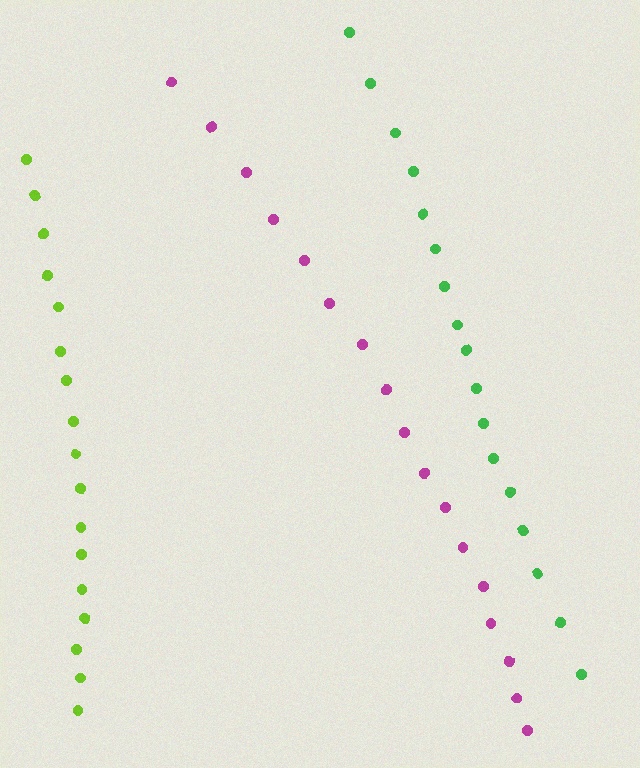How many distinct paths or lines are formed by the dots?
There are 3 distinct paths.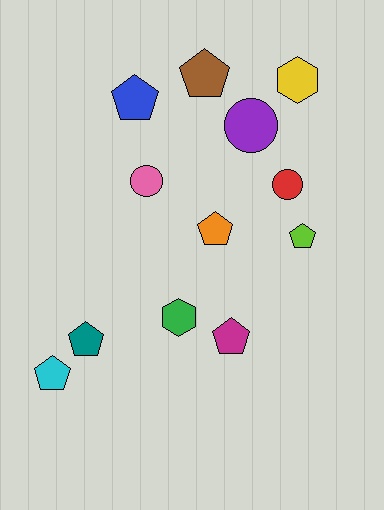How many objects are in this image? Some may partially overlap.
There are 12 objects.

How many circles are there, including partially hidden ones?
There are 3 circles.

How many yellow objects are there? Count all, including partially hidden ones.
There is 1 yellow object.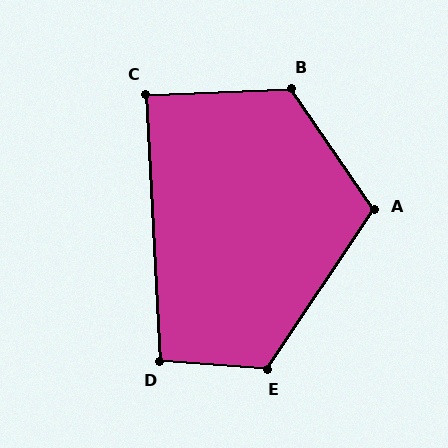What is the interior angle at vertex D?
Approximately 97 degrees (obtuse).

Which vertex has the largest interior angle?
B, at approximately 122 degrees.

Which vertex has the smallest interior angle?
C, at approximately 90 degrees.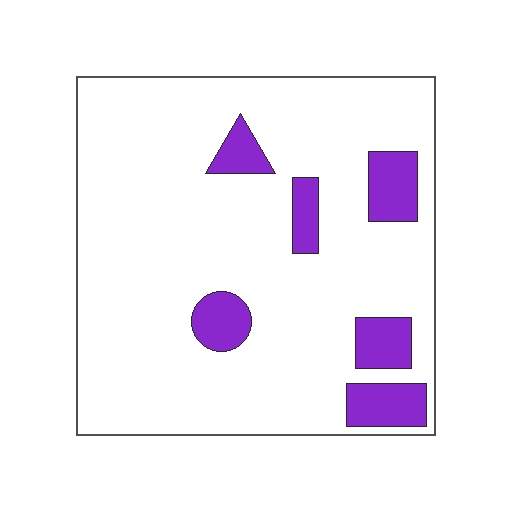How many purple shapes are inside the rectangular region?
6.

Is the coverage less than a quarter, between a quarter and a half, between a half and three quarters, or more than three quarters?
Less than a quarter.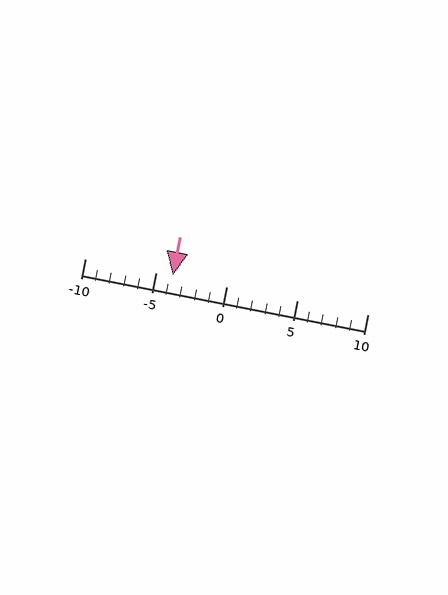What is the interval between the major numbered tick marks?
The major tick marks are spaced 5 units apart.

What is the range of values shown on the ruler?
The ruler shows values from -10 to 10.